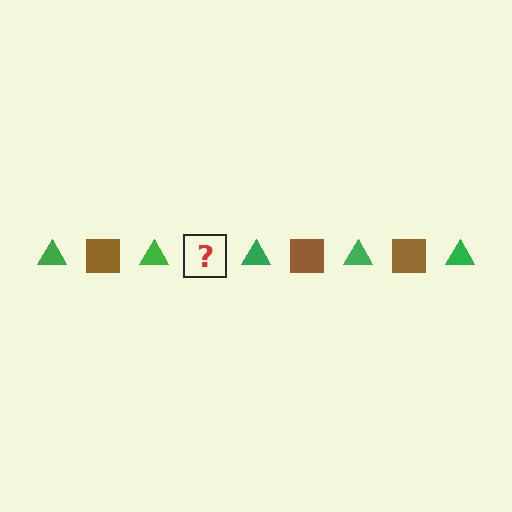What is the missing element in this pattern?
The missing element is a brown square.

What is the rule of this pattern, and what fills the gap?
The rule is that the pattern alternates between green triangle and brown square. The gap should be filled with a brown square.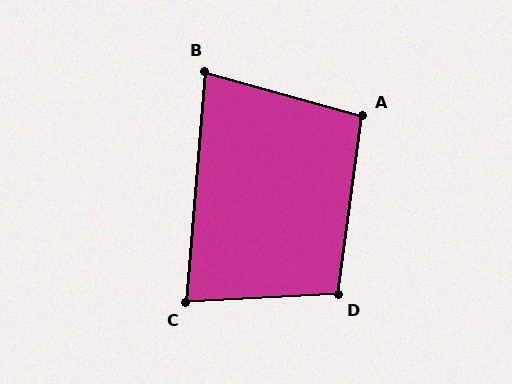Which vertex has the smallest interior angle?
B, at approximately 79 degrees.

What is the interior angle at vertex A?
Approximately 98 degrees (obtuse).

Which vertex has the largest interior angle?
D, at approximately 101 degrees.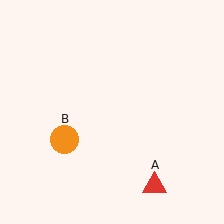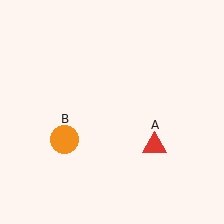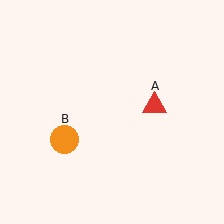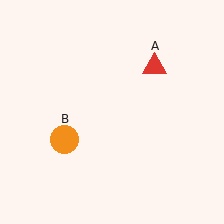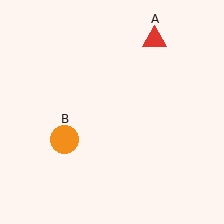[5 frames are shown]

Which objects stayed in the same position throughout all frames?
Orange circle (object B) remained stationary.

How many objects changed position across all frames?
1 object changed position: red triangle (object A).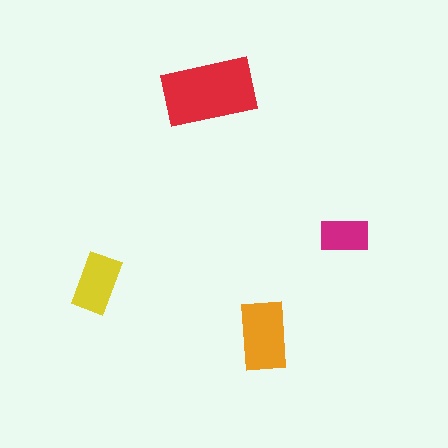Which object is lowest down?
The orange rectangle is bottommost.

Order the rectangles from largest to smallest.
the red one, the orange one, the yellow one, the magenta one.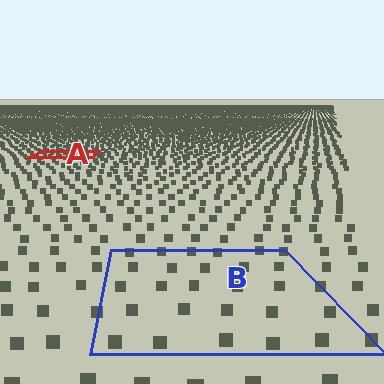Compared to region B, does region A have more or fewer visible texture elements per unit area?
Region A has more texture elements per unit area — they are packed more densely because it is farther away.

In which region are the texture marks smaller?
The texture marks are smaller in region A, because it is farther away.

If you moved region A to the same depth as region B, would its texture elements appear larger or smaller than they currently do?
They would appear larger. At a closer depth, the same texture elements are projected at a bigger on-screen size.